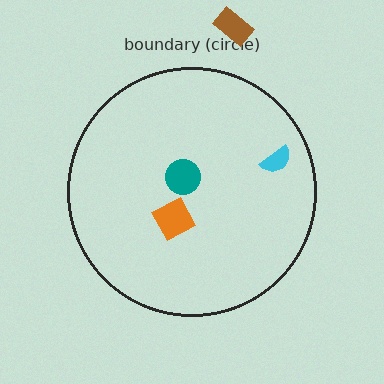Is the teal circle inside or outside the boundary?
Inside.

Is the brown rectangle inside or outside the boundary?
Outside.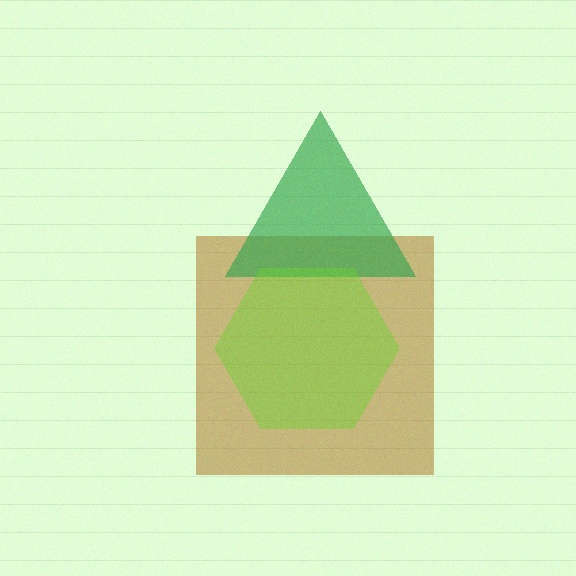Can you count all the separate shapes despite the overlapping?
Yes, there are 3 separate shapes.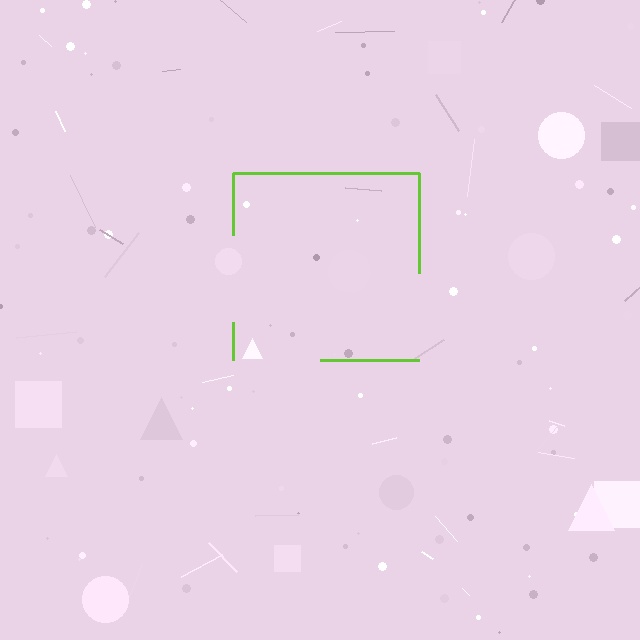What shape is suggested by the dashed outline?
The dashed outline suggests a square.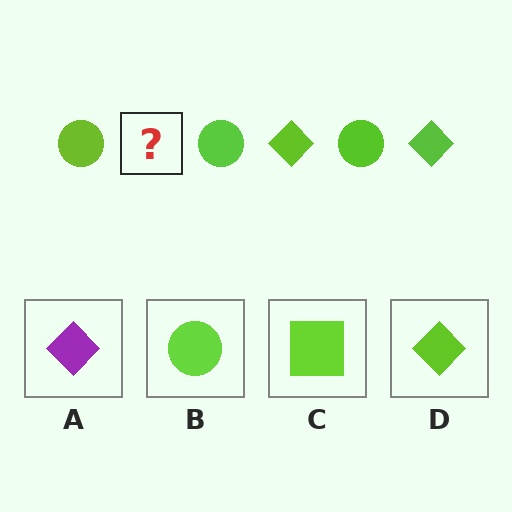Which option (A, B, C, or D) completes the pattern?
D.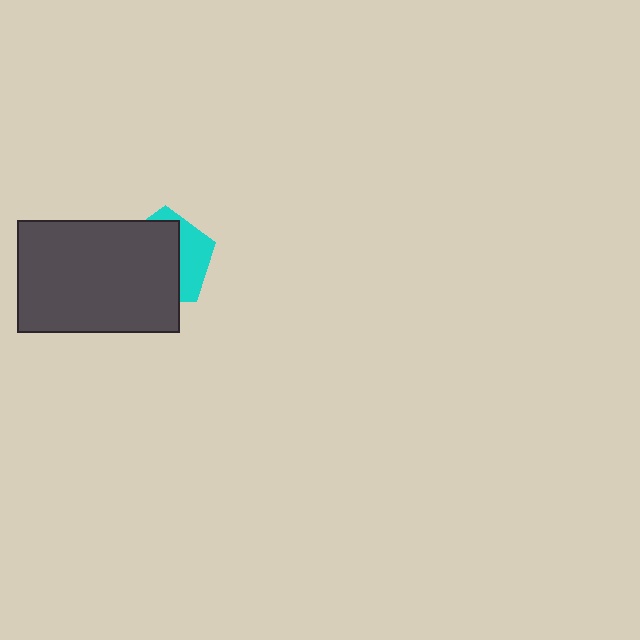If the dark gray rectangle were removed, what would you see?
You would see the complete cyan pentagon.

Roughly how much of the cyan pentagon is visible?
A small part of it is visible (roughly 35%).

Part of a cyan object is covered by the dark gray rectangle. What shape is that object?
It is a pentagon.